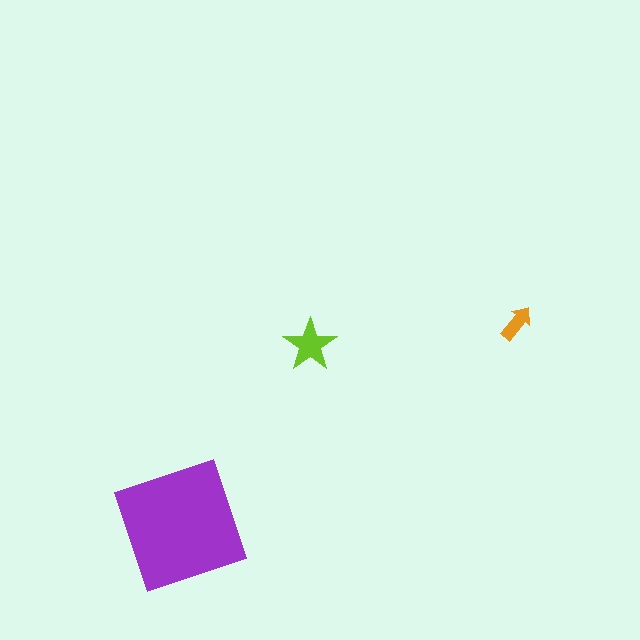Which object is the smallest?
The orange arrow.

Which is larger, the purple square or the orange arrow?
The purple square.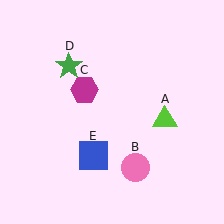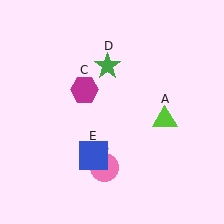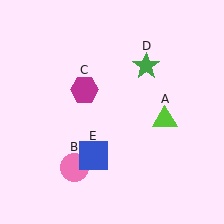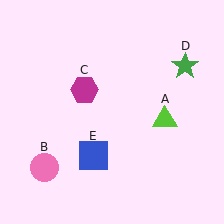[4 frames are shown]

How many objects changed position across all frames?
2 objects changed position: pink circle (object B), green star (object D).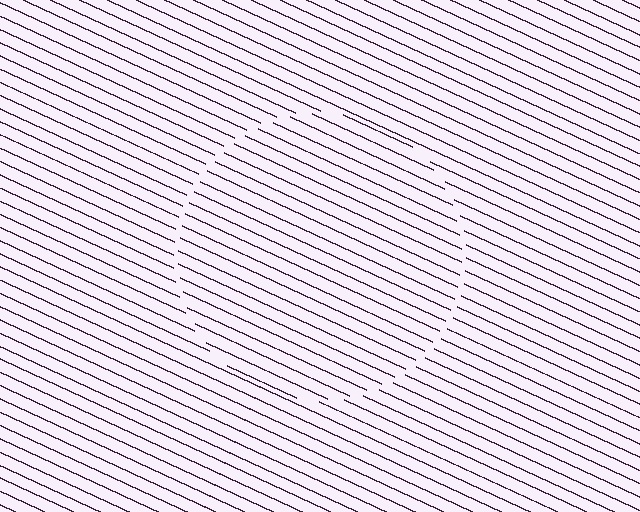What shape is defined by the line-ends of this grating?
An illusory circle. The interior of the shape contains the same grating, shifted by half a period — the contour is defined by the phase discontinuity where line-ends from the inner and outer gratings abut.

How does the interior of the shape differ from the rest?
The interior of the shape contains the same grating, shifted by half a period — the contour is defined by the phase discontinuity where line-ends from the inner and outer gratings abut.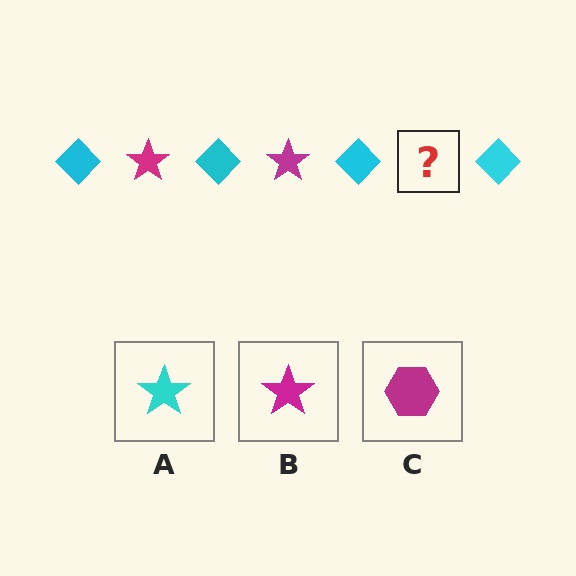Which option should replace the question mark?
Option B.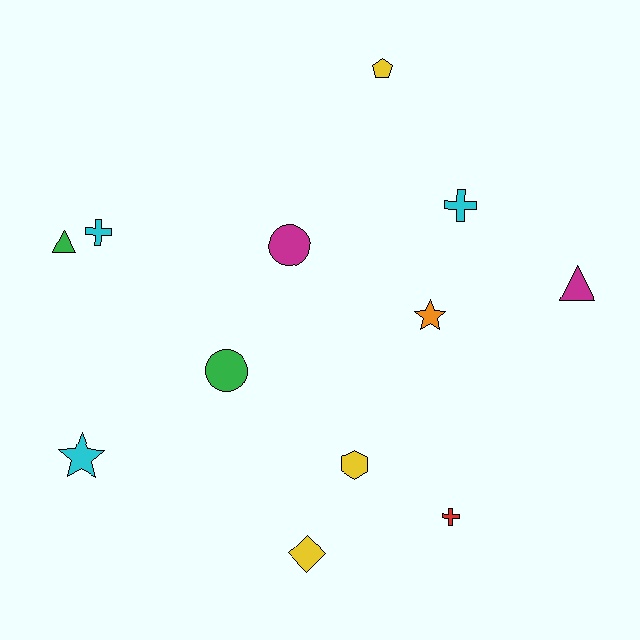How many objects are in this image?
There are 12 objects.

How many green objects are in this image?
There are 2 green objects.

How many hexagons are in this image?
There is 1 hexagon.